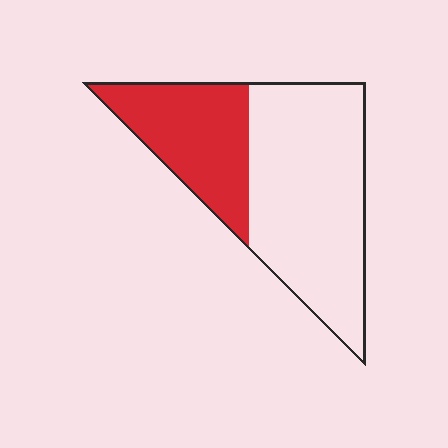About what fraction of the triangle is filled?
About one third (1/3).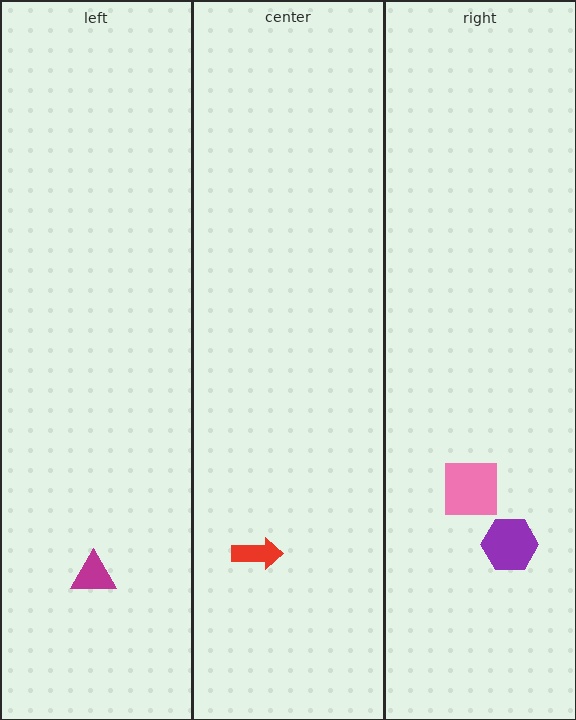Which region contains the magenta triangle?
The left region.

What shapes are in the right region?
The purple hexagon, the pink square.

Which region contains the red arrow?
The center region.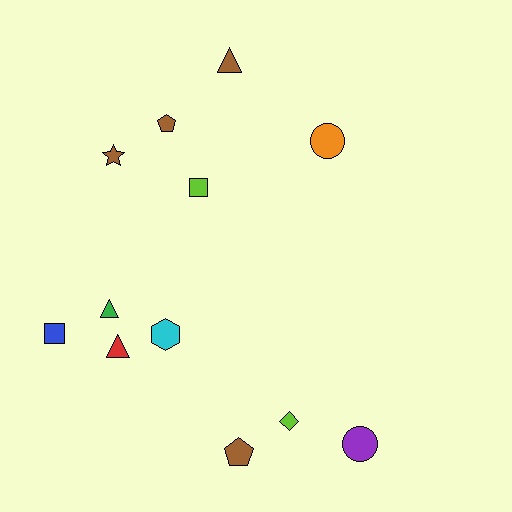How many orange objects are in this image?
There is 1 orange object.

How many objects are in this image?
There are 12 objects.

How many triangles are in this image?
There are 3 triangles.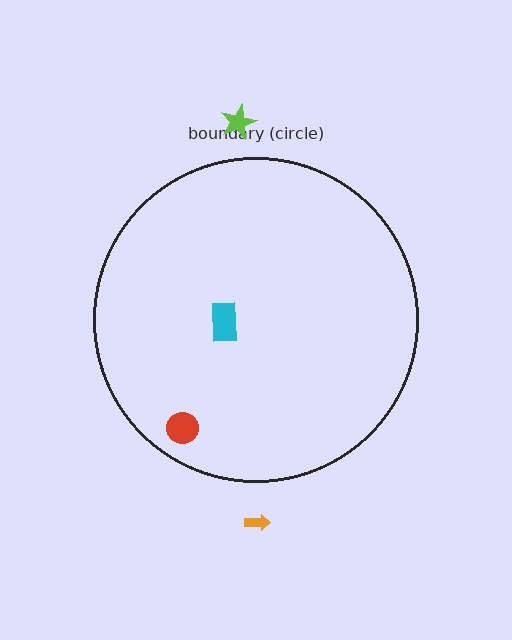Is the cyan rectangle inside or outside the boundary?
Inside.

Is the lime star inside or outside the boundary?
Outside.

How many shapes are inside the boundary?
2 inside, 2 outside.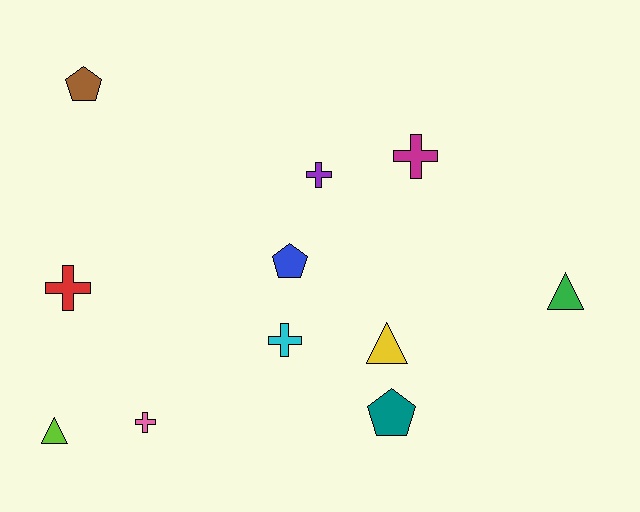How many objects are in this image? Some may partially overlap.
There are 11 objects.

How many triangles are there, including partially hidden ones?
There are 3 triangles.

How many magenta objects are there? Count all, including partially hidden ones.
There is 1 magenta object.